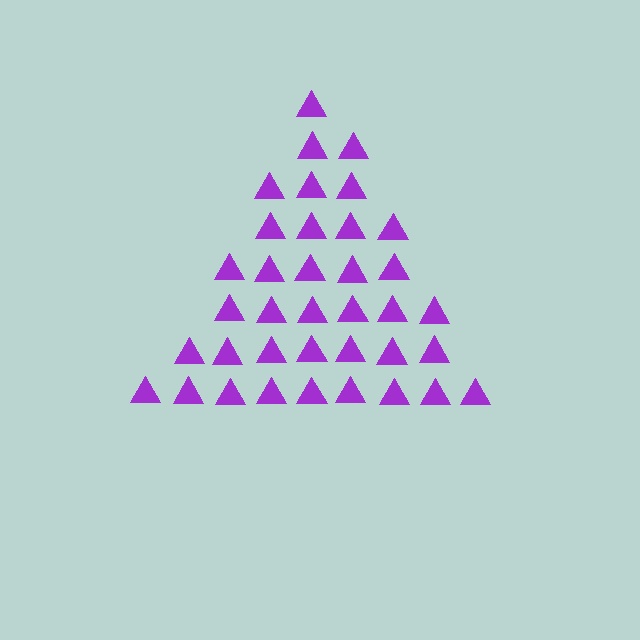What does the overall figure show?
The overall figure shows a triangle.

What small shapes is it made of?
It is made of small triangles.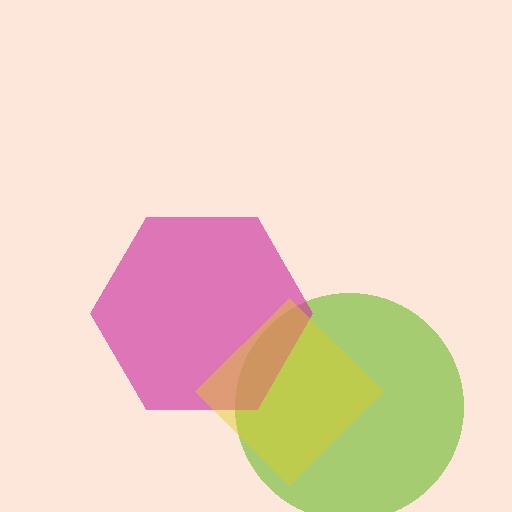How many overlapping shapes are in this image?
There are 3 overlapping shapes in the image.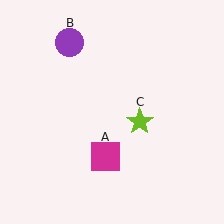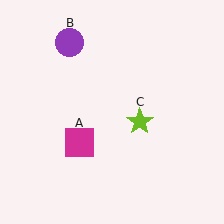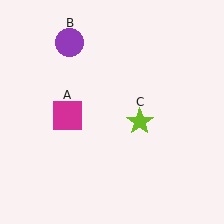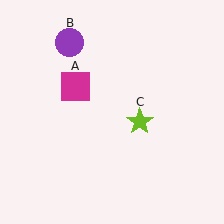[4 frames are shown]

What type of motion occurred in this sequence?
The magenta square (object A) rotated clockwise around the center of the scene.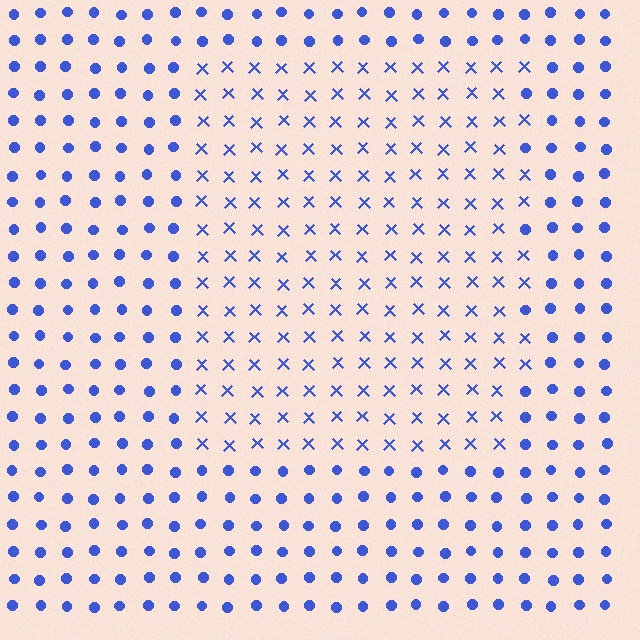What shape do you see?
I see a rectangle.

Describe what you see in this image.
The image is filled with small blue elements arranged in a uniform grid. A rectangle-shaped region contains X marks, while the surrounding area contains circles. The boundary is defined purely by the change in element shape.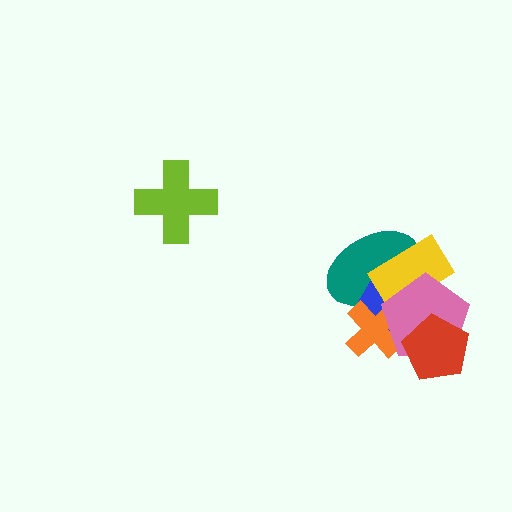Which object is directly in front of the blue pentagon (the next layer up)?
The orange cross is directly in front of the blue pentagon.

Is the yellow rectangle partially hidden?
Yes, it is partially covered by another shape.